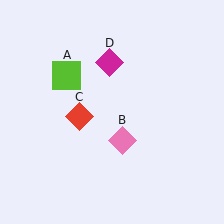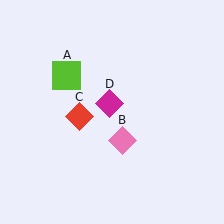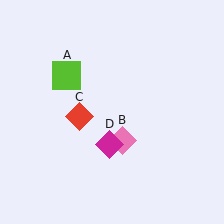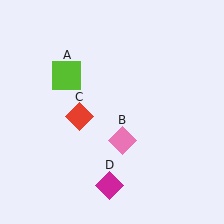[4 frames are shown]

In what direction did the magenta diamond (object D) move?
The magenta diamond (object D) moved down.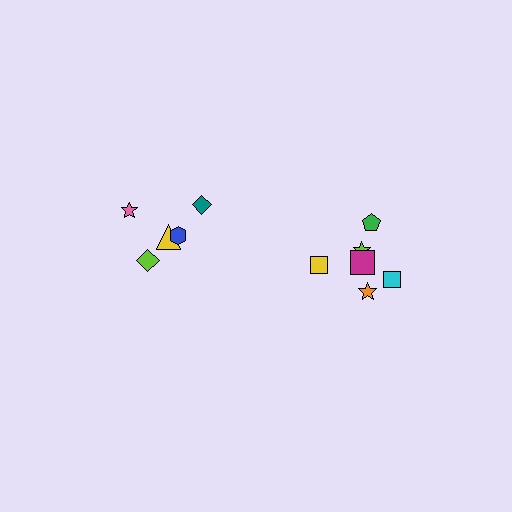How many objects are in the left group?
There are 5 objects.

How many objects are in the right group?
There are 7 objects.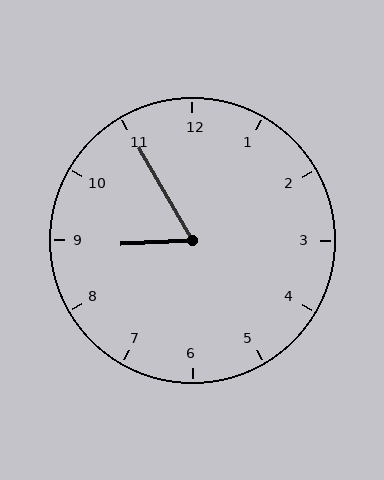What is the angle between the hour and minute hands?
Approximately 62 degrees.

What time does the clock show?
8:55.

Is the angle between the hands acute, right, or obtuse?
It is acute.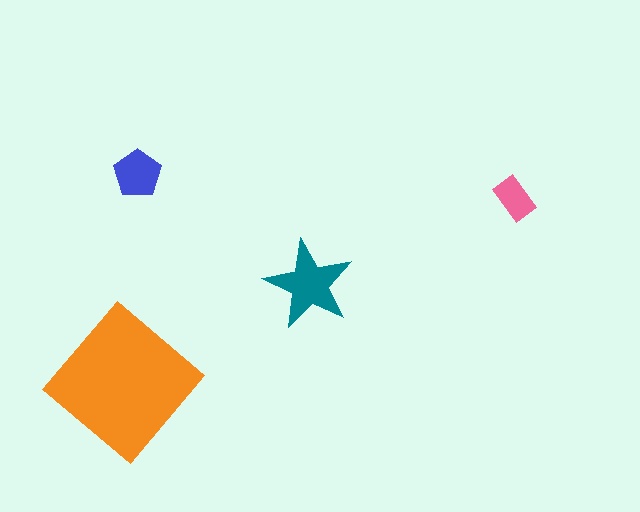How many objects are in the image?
There are 4 objects in the image.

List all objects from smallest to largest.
The pink rectangle, the blue pentagon, the teal star, the orange diamond.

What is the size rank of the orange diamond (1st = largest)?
1st.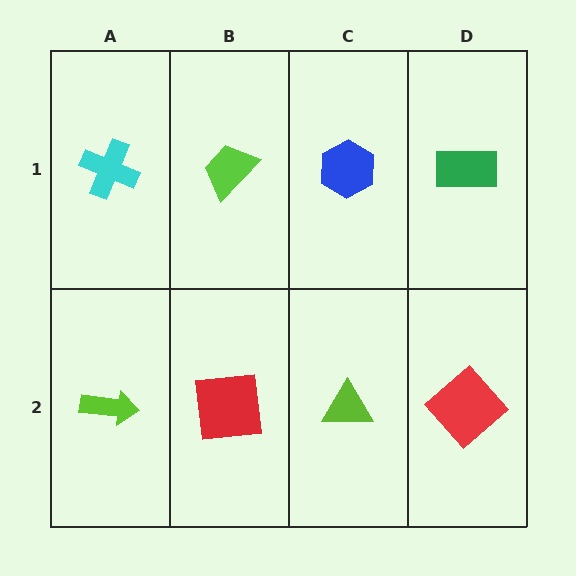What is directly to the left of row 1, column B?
A cyan cross.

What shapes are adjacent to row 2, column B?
A lime trapezoid (row 1, column B), a lime arrow (row 2, column A), a lime triangle (row 2, column C).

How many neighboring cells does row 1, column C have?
3.